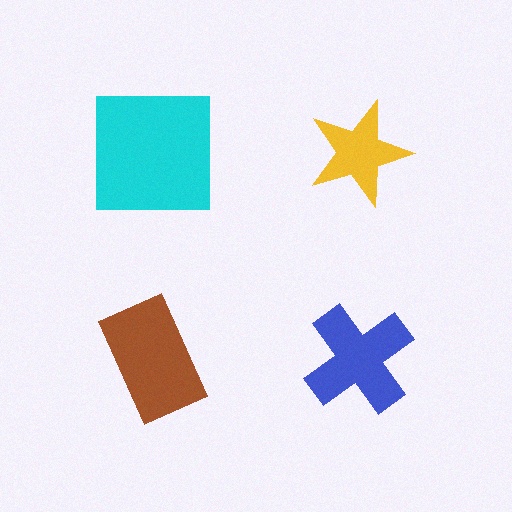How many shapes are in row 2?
2 shapes.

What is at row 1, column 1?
A cyan square.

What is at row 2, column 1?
A brown rectangle.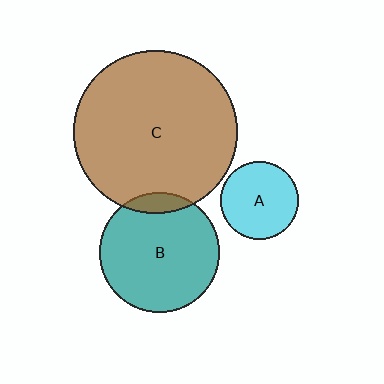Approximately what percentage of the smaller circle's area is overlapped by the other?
Approximately 10%.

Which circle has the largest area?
Circle C (brown).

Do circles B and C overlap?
Yes.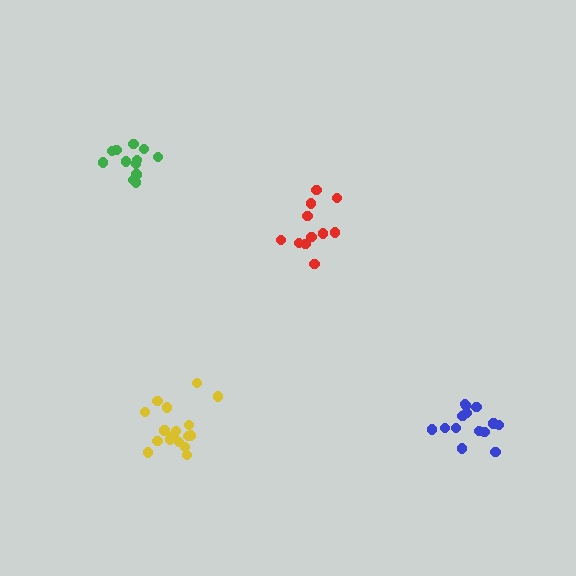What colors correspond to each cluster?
The clusters are colored: red, green, yellow, blue.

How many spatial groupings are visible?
There are 4 spatial groupings.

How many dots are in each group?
Group 1: 11 dots, Group 2: 12 dots, Group 3: 17 dots, Group 4: 15 dots (55 total).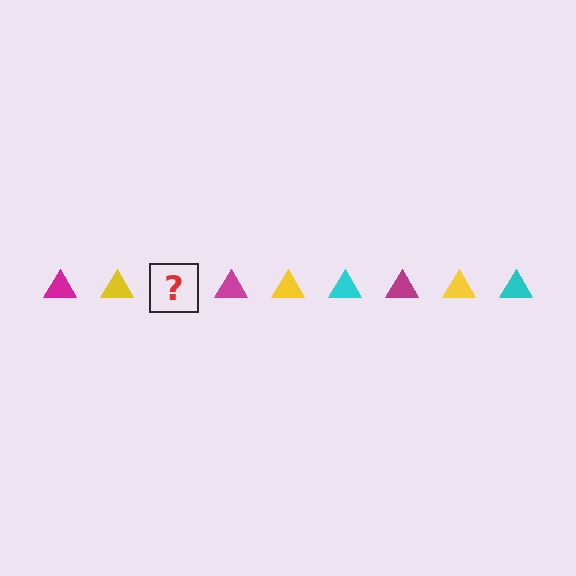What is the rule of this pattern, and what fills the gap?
The rule is that the pattern cycles through magenta, yellow, cyan triangles. The gap should be filled with a cyan triangle.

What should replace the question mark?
The question mark should be replaced with a cyan triangle.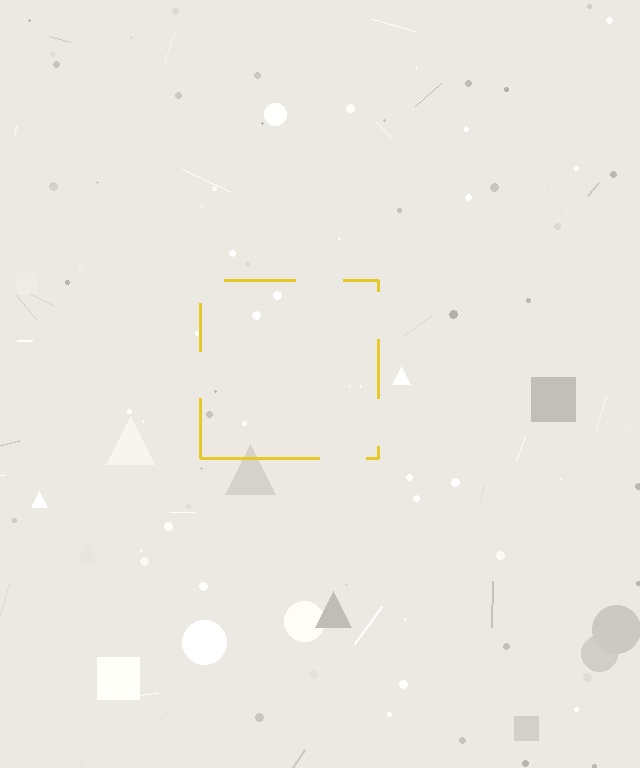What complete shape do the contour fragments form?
The contour fragments form a square.